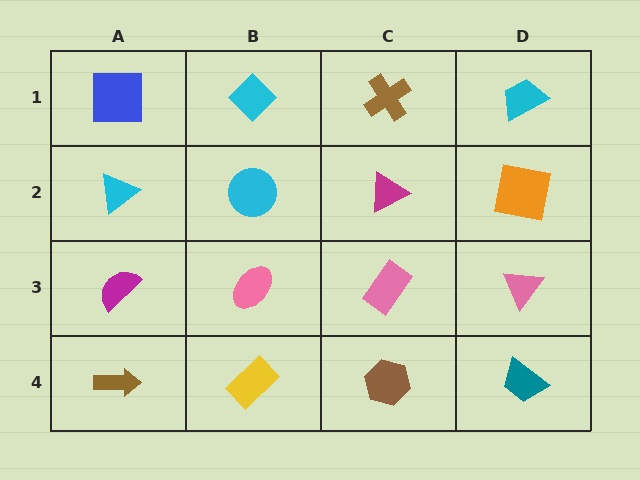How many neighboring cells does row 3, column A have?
3.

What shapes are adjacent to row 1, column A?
A cyan triangle (row 2, column A), a cyan diamond (row 1, column B).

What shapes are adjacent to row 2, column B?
A cyan diamond (row 1, column B), a pink ellipse (row 3, column B), a cyan triangle (row 2, column A), a magenta triangle (row 2, column C).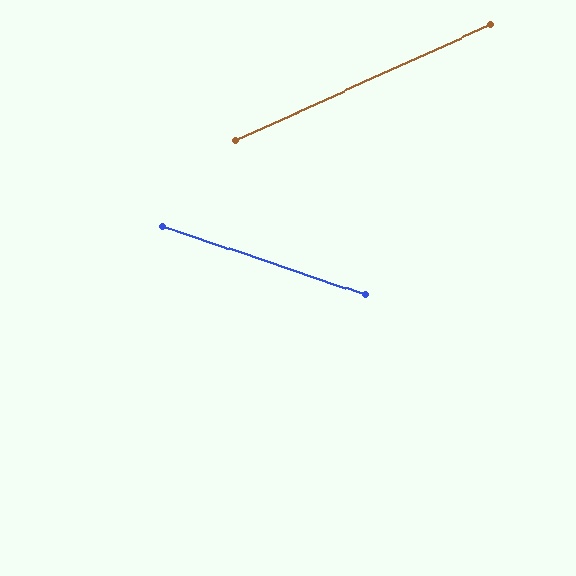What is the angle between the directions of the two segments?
Approximately 43 degrees.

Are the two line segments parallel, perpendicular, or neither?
Neither parallel nor perpendicular — they differ by about 43°.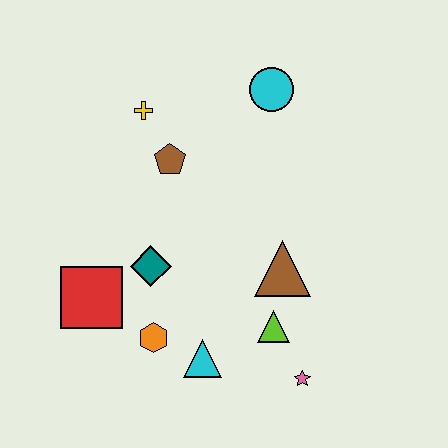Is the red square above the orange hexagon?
Yes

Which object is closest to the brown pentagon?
The yellow cross is closest to the brown pentagon.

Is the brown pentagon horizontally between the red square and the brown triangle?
Yes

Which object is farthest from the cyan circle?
The pink star is farthest from the cyan circle.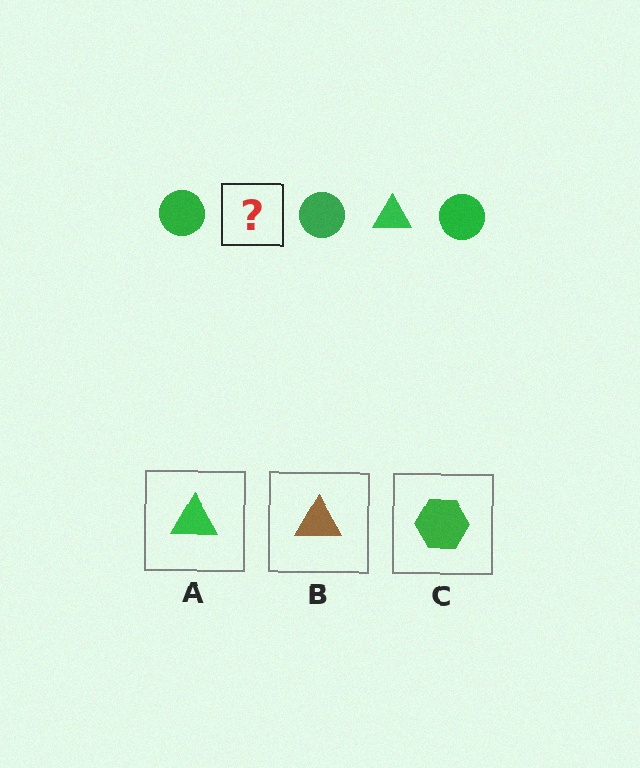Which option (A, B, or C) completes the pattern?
A.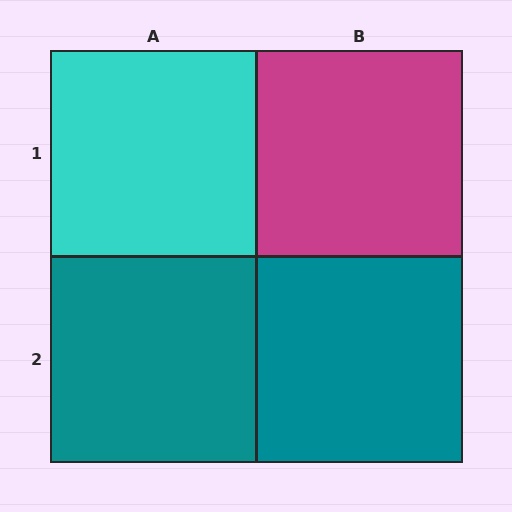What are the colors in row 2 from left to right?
Teal, teal.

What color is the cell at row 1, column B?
Magenta.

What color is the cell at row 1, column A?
Cyan.